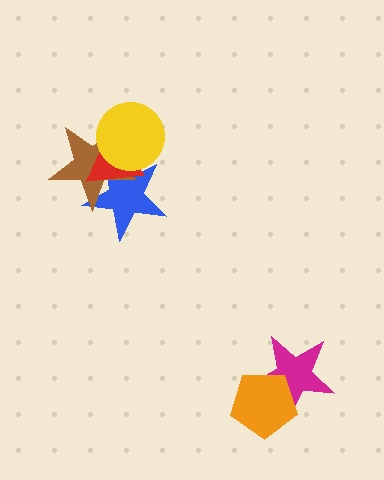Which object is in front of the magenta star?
The orange pentagon is in front of the magenta star.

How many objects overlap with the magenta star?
1 object overlaps with the magenta star.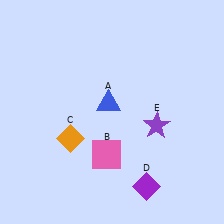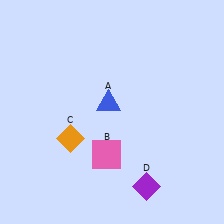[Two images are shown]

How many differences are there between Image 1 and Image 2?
There is 1 difference between the two images.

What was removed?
The purple star (E) was removed in Image 2.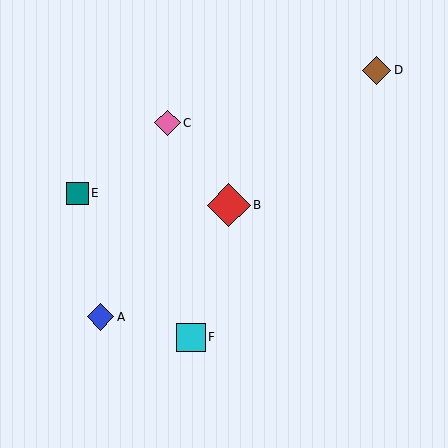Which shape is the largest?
The red diamond (labeled B) is the largest.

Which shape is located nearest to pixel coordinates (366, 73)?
The brown diamond (labeled D) at (377, 70) is nearest to that location.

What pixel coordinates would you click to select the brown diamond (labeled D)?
Click at (377, 70) to select the brown diamond D.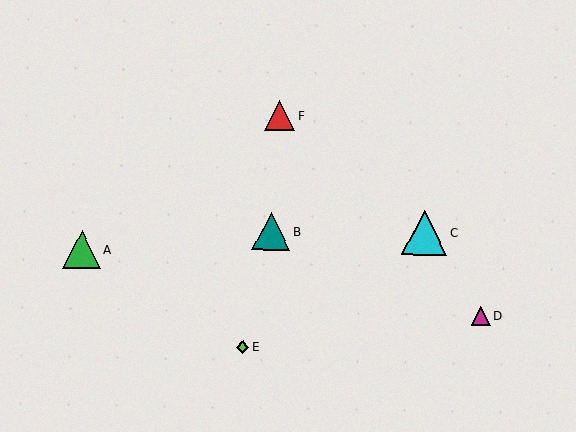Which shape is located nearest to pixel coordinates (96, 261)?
The green triangle (labeled A) at (82, 249) is nearest to that location.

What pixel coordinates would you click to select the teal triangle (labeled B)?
Click at (271, 231) to select the teal triangle B.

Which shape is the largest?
The cyan triangle (labeled C) is the largest.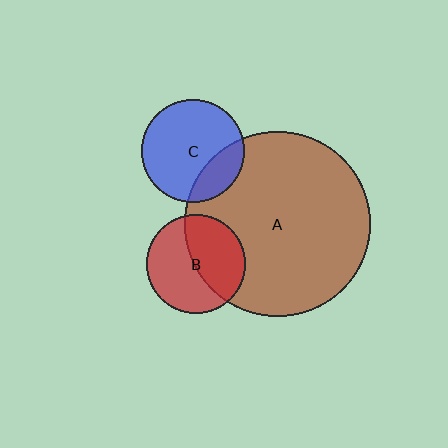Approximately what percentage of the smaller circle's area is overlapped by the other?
Approximately 45%.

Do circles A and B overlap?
Yes.